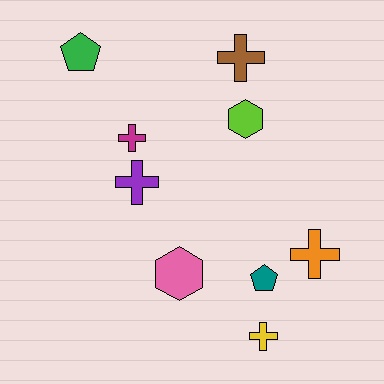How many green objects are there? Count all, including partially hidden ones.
There is 1 green object.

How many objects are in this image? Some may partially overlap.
There are 9 objects.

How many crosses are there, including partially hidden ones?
There are 5 crosses.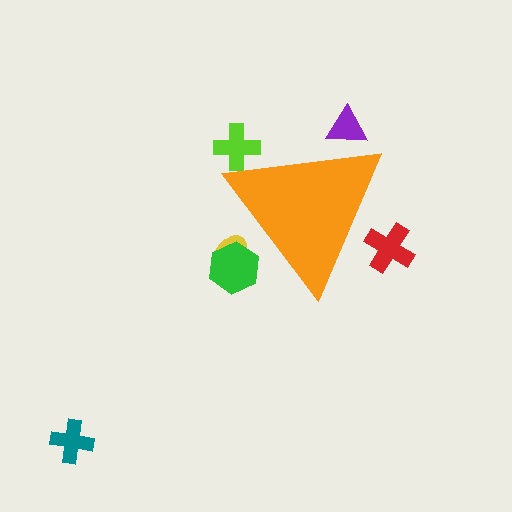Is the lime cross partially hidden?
Yes, the lime cross is partially hidden behind the orange triangle.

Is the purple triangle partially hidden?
Yes, the purple triangle is partially hidden behind the orange triangle.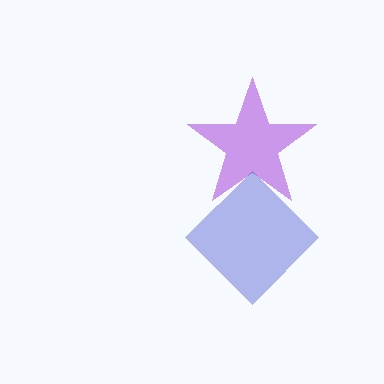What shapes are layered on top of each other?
The layered shapes are: a purple star, a blue diamond.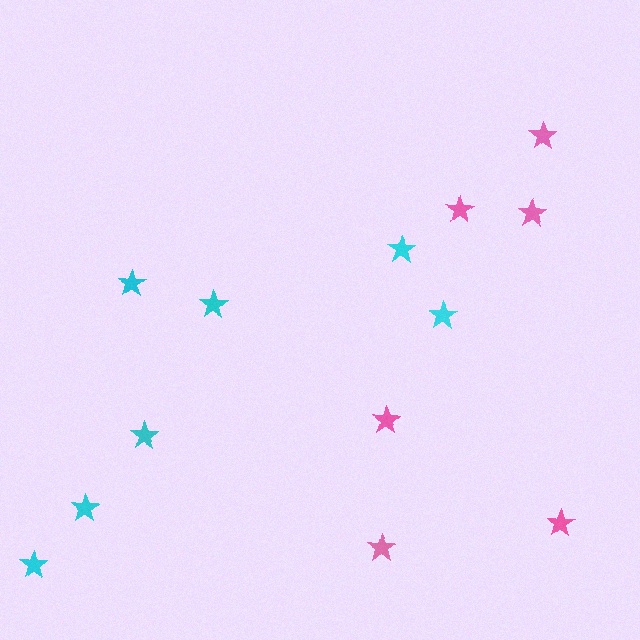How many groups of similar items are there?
There are 2 groups: one group of cyan stars (7) and one group of pink stars (6).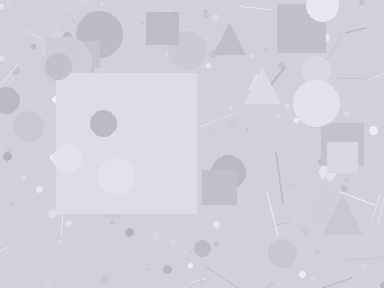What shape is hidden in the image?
A square is hidden in the image.